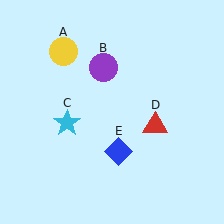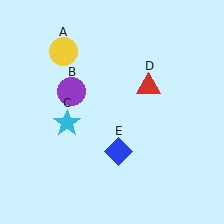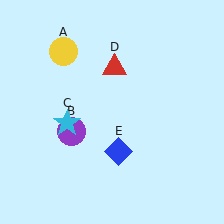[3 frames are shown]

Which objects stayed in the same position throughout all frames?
Yellow circle (object A) and cyan star (object C) and blue diamond (object E) remained stationary.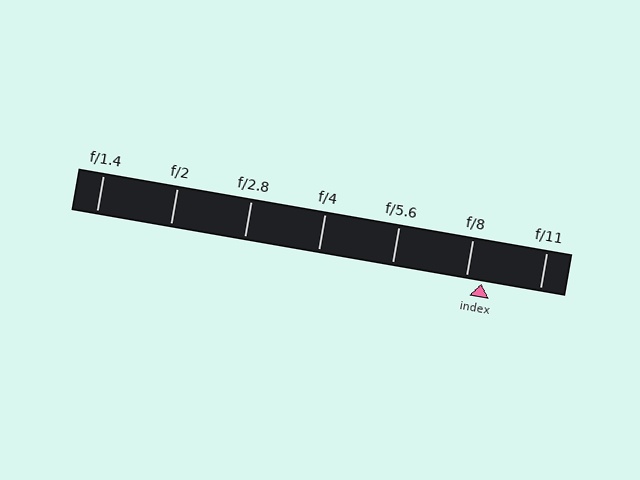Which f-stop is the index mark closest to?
The index mark is closest to f/8.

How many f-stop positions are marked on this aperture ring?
There are 7 f-stop positions marked.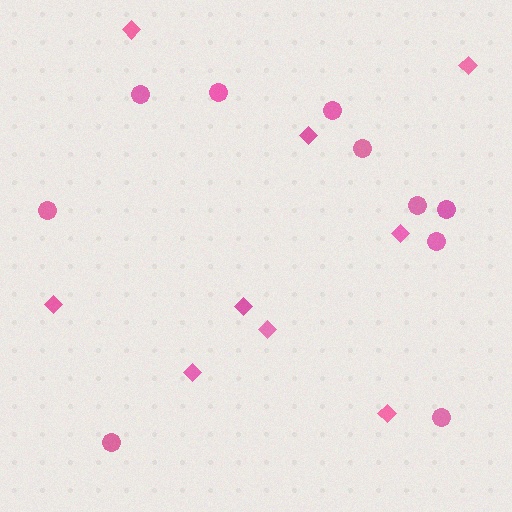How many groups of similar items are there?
There are 2 groups: one group of diamonds (9) and one group of circles (10).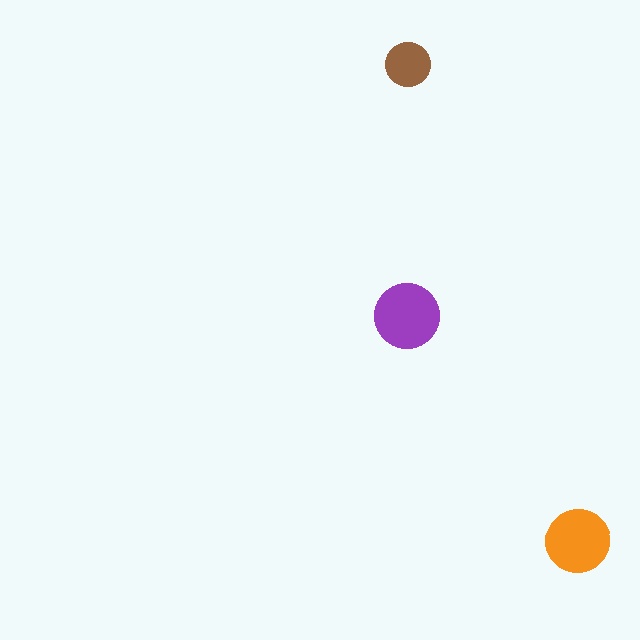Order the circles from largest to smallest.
the purple one, the orange one, the brown one.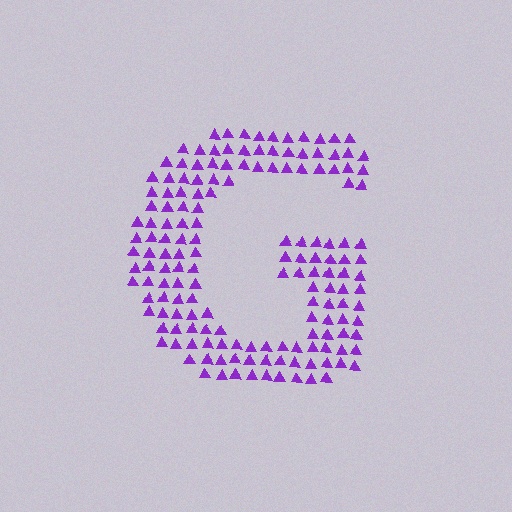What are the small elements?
The small elements are triangles.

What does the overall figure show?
The overall figure shows the letter G.